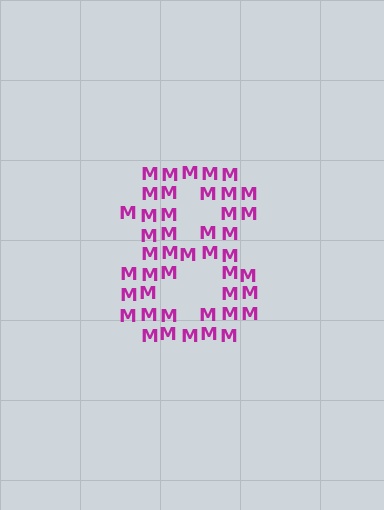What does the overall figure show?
The overall figure shows the digit 8.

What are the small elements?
The small elements are letter M's.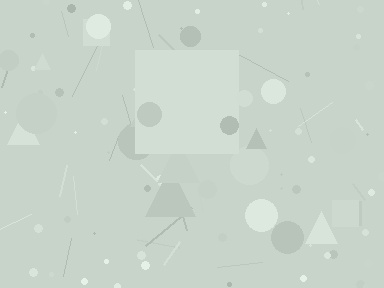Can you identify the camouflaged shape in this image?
The camouflaged shape is a square.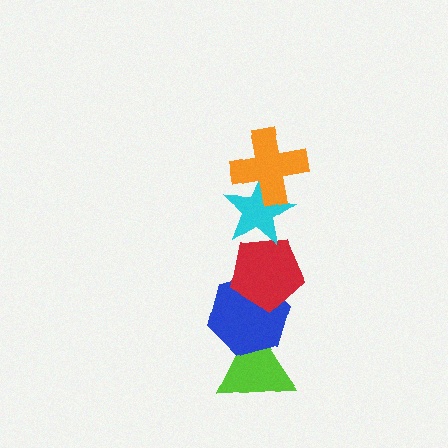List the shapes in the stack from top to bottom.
From top to bottom: the orange cross, the cyan star, the red pentagon, the blue hexagon, the lime triangle.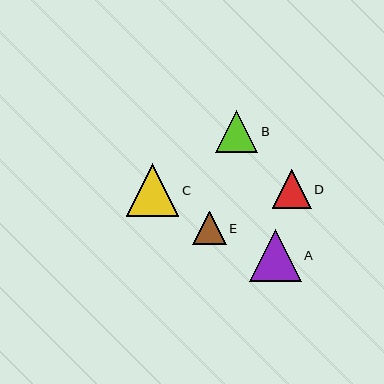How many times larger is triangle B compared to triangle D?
Triangle B is approximately 1.1 times the size of triangle D.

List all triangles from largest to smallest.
From largest to smallest: C, A, B, D, E.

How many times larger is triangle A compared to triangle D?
Triangle A is approximately 1.3 times the size of triangle D.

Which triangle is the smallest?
Triangle E is the smallest with a size of approximately 34 pixels.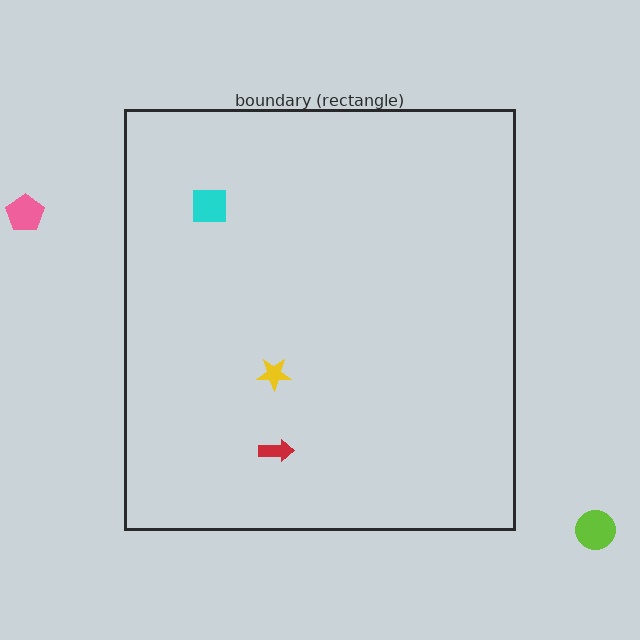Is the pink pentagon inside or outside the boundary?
Outside.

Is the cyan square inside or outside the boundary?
Inside.